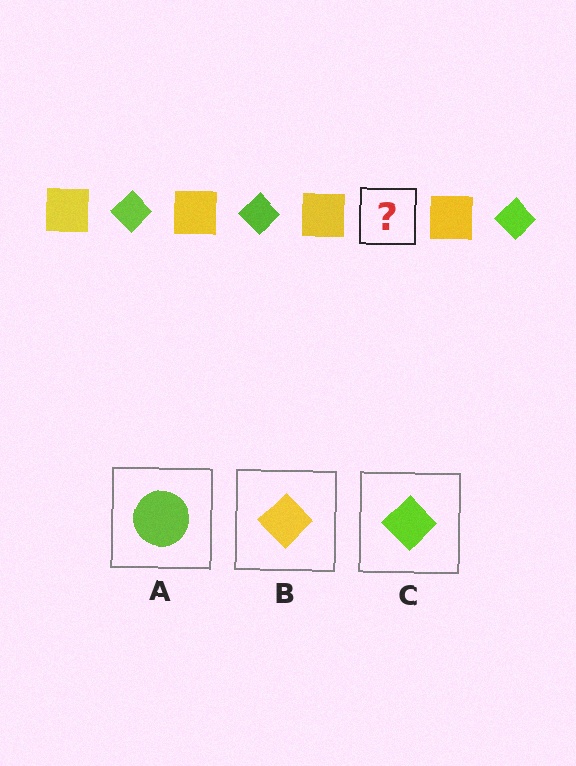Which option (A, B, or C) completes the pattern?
C.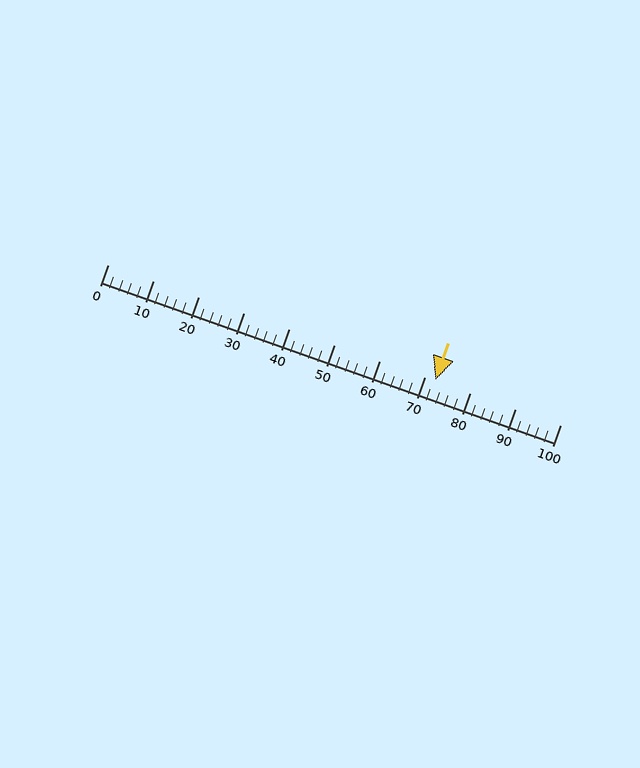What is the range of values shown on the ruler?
The ruler shows values from 0 to 100.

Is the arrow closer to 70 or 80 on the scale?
The arrow is closer to 70.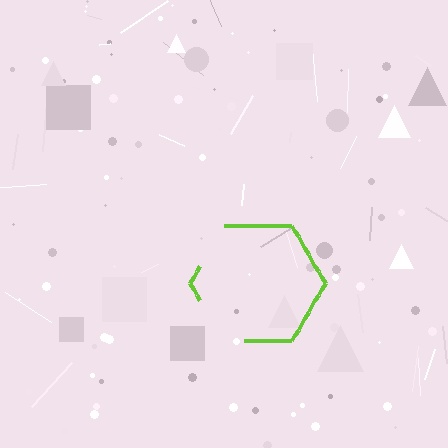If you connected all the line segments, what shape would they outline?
They would outline a hexagon.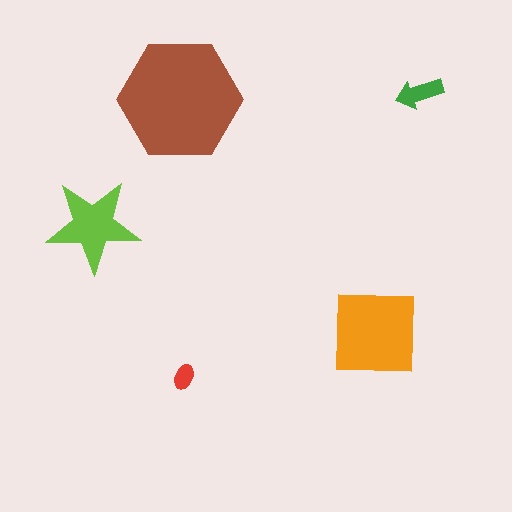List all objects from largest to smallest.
The brown hexagon, the orange square, the lime star, the green arrow, the red ellipse.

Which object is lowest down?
The red ellipse is bottommost.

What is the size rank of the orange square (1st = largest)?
2nd.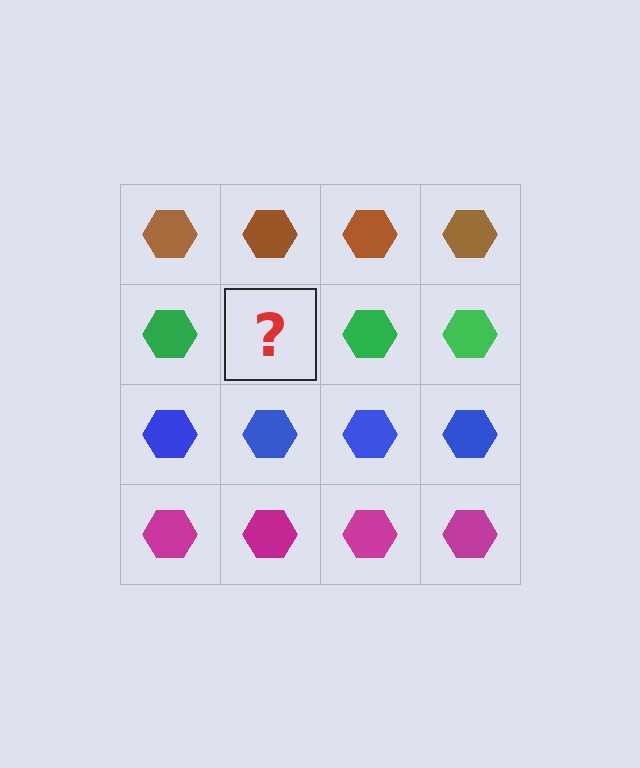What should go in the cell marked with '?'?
The missing cell should contain a green hexagon.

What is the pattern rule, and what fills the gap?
The rule is that each row has a consistent color. The gap should be filled with a green hexagon.